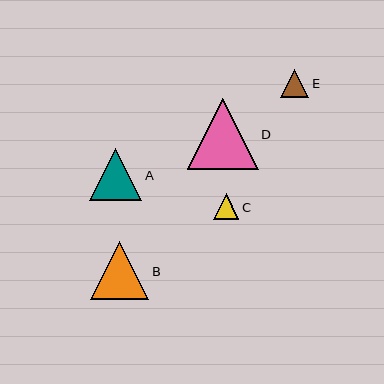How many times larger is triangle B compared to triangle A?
Triangle B is approximately 1.1 times the size of triangle A.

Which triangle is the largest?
Triangle D is the largest with a size of approximately 70 pixels.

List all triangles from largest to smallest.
From largest to smallest: D, B, A, E, C.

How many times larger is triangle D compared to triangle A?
Triangle D is approximately 1.3 times the size of triangle A.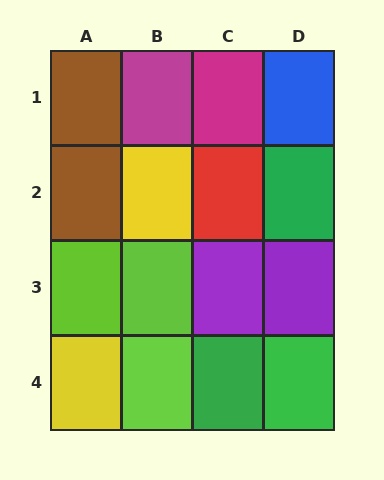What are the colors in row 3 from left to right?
Lime, lime, purple, purple.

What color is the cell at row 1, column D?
Blue.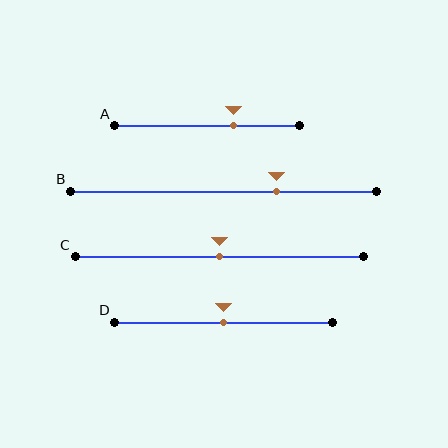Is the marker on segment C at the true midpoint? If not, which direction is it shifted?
Yes, the marker on segment C is at the true midpoint.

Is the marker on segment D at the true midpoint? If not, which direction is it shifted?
Yes, the marker on segment D is at the true midpoint.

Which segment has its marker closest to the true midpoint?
Segment C has its marker closest to the true midpoint.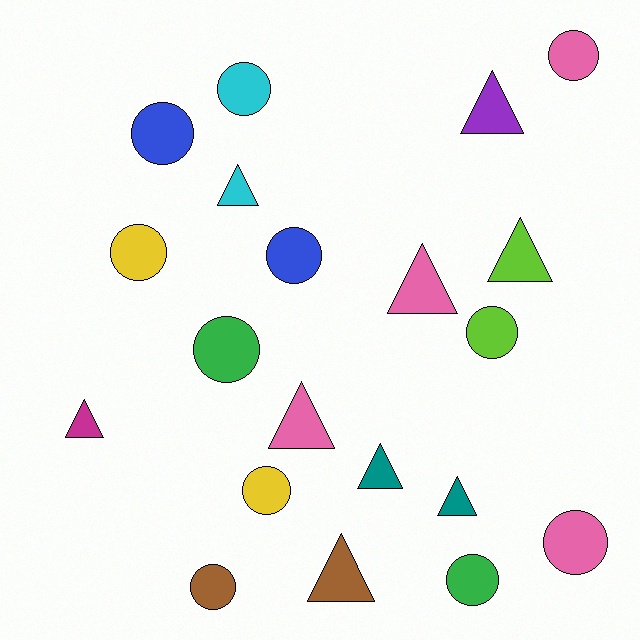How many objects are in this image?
There are 20 objects.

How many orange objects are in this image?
There are no orange objects.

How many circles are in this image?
There are 11 circles.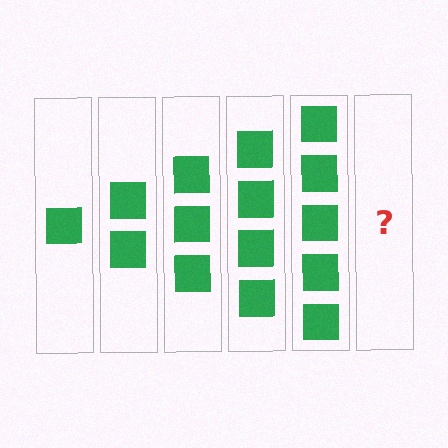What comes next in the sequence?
The next element should be 6 squares.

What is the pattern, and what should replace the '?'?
The pattern is that each step adds one more square. The '?' should be 6 squares.